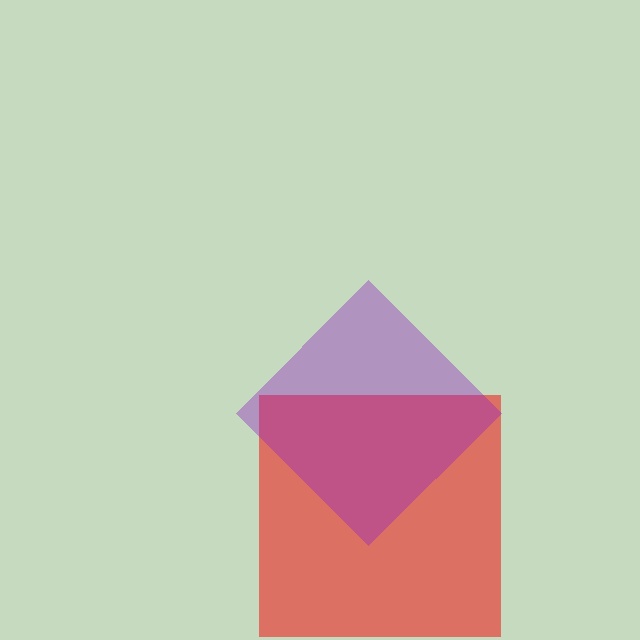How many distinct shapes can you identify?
There are 2 distinct shapes: a red square, a purple diamond.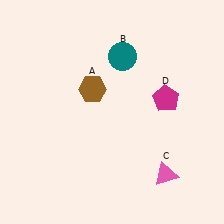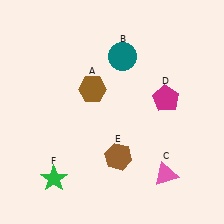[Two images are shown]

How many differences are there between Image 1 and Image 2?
There are 2 differences between the two images.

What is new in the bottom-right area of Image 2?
A brown hexagon (E) was added in the bottom-right area of Image 2.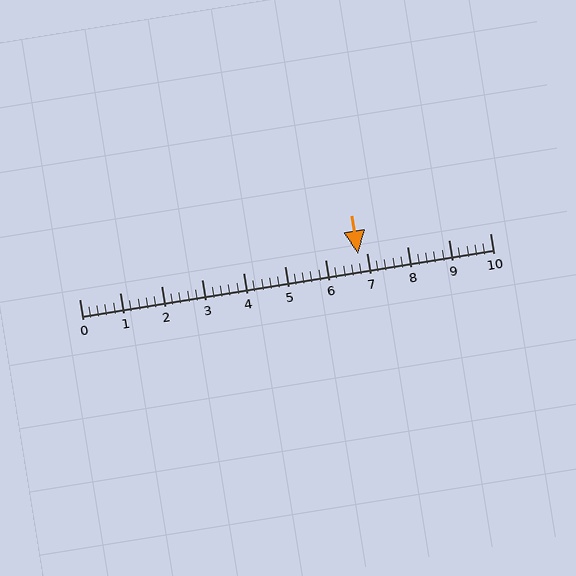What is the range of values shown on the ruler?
The ruler shows values from 0 to 10.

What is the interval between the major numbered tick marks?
The major tick marks are spaced 1 units apart.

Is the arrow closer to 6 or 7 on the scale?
The arrow is closer to 7.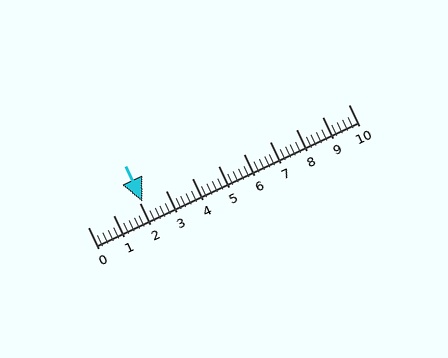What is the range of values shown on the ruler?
The ruler shows values from 0 to 10.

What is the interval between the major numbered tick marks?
The major tick marks are spaced 1 units apart.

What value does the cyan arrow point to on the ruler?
The cyan arrow points to approximately 2.1.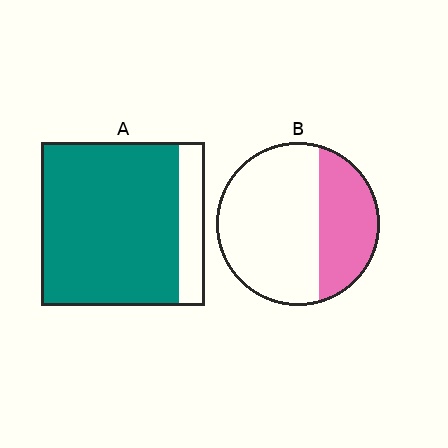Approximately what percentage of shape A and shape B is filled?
A is approximately 85% and B is approximately 35%.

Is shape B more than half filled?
No.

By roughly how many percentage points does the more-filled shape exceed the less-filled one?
By roughly 50 percentage points (A over B).